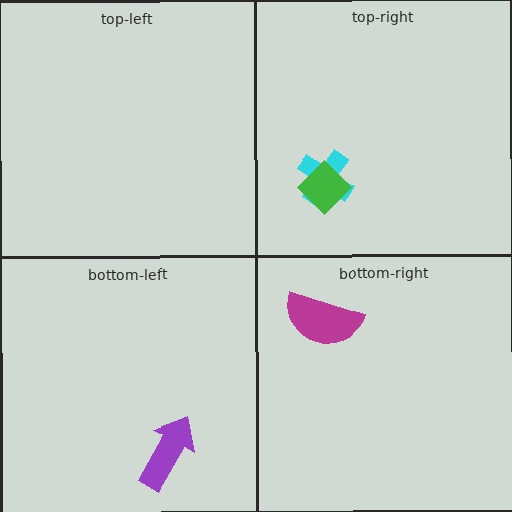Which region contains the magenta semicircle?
The bottom-right region.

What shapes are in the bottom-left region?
The purple arrow.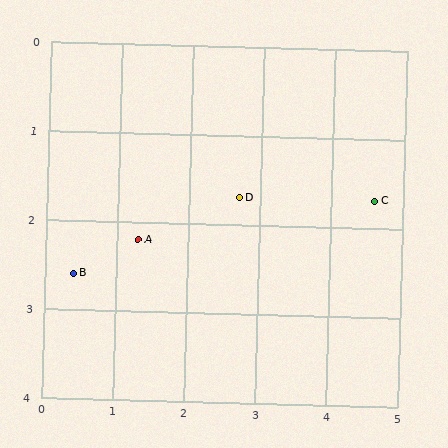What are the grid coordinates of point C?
Point C is at approximately (4.6, 1.7).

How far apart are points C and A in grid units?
Points C and A are about 3.3 grid units apart.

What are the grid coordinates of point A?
Point A is at approximately (1.3, 2.2).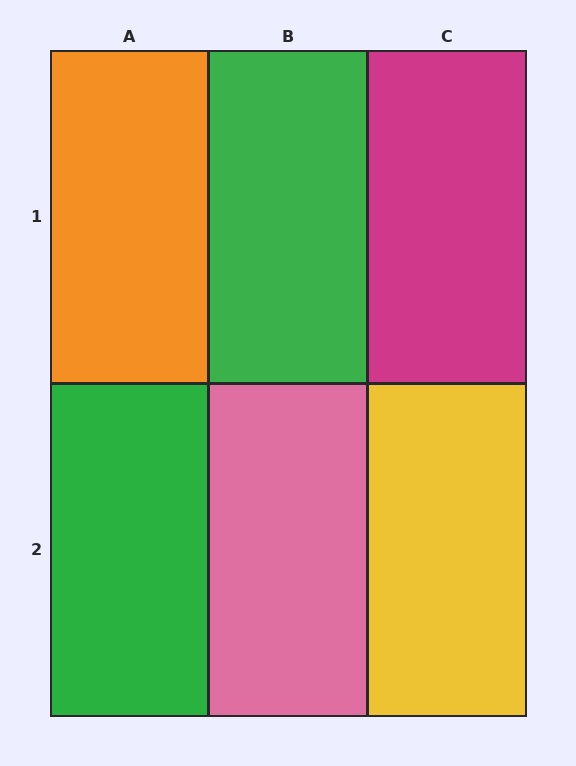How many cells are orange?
1 cell is orange.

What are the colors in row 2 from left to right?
Green, pink, yellow.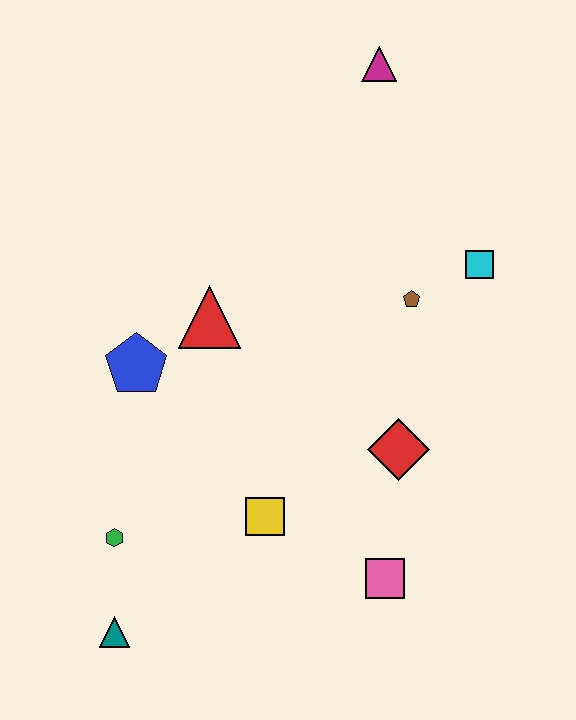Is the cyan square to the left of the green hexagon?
No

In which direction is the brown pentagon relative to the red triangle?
The brown pentagon is to the right of the red triangle.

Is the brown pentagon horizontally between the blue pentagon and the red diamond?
No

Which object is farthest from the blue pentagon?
The magenta triangle is farthest from the blue pentagon.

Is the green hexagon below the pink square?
No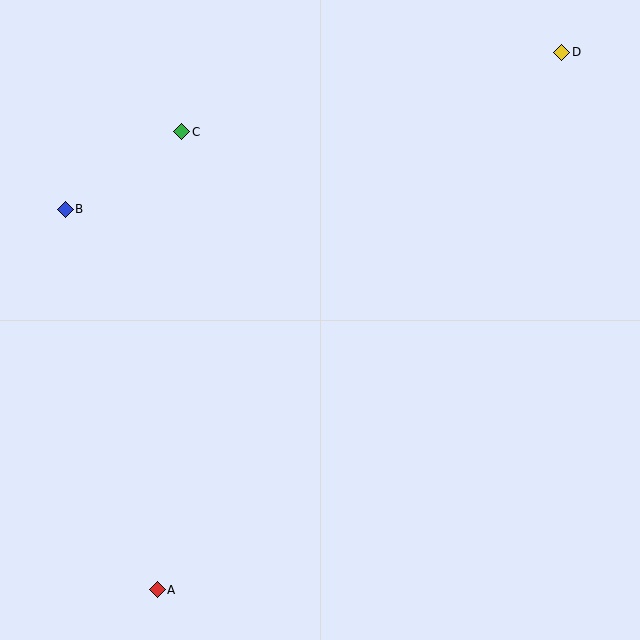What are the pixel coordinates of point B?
Point B is at (65, 209).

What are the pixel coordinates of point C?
Point C is at (182, 132).